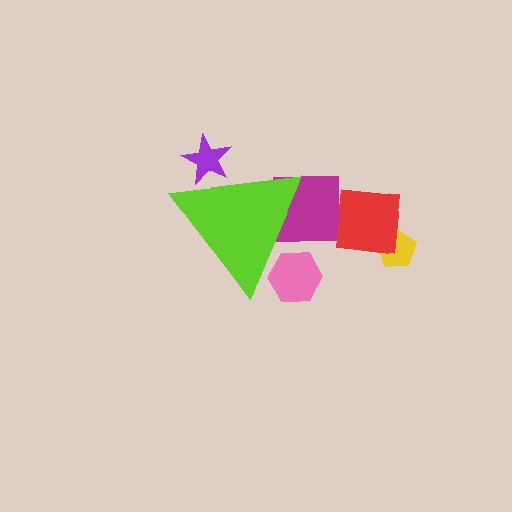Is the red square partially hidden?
No, the red square is fully visible.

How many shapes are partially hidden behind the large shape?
3 shapes are partially hidden.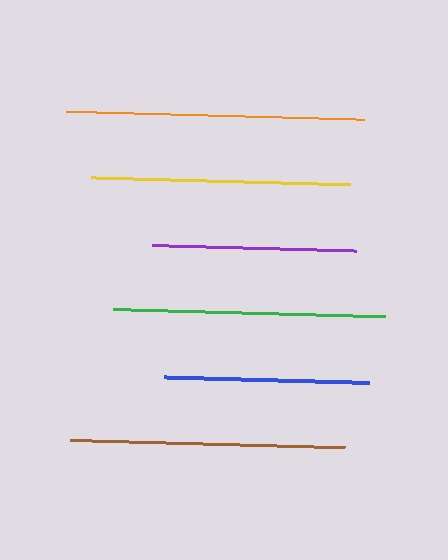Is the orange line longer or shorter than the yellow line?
The orange line is longer than the yellow line.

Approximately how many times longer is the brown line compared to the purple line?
The brown line is approximately 1.3 times the length of the purple line.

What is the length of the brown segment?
The brown segment is approximately 275 pixels long.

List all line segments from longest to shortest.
From longest to shortest: orange, brown, green, yellow, blue, purple.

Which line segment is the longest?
The orange line is the longest at approximately 298 pixels.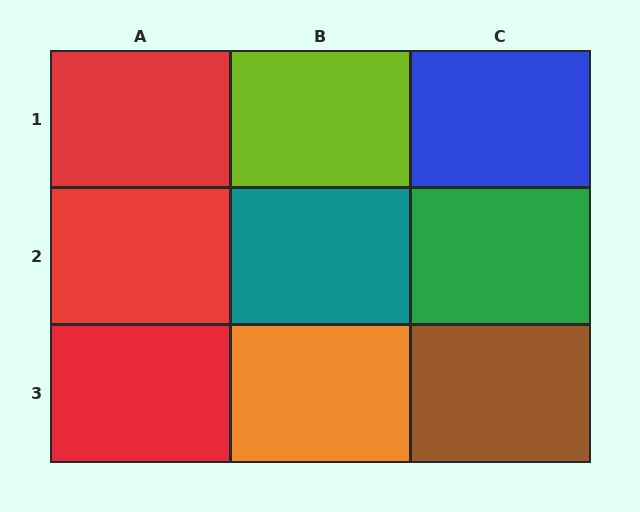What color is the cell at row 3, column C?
Brown.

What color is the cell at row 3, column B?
Orange.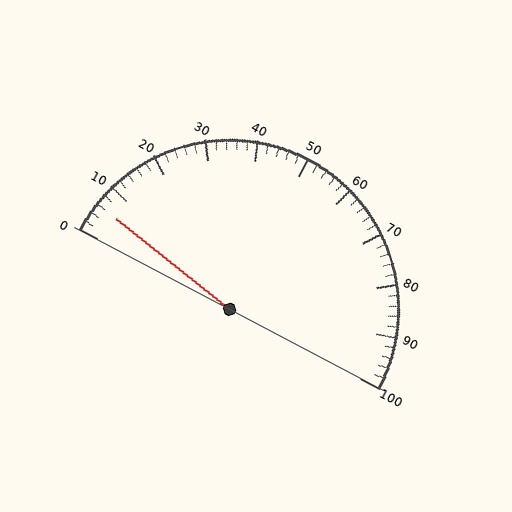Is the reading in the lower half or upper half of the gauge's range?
The reading is in the lower half of the range (0 to 100).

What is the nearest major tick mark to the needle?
The nearest major tick mark is 10.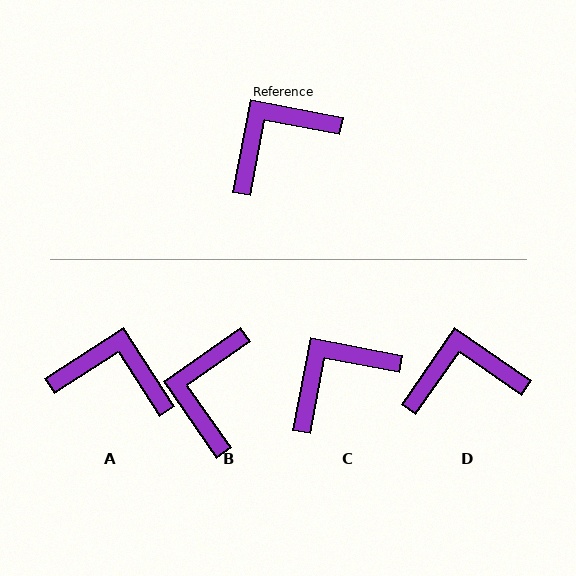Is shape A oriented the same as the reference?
No, it is off by about 46 degrees.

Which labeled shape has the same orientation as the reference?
C.